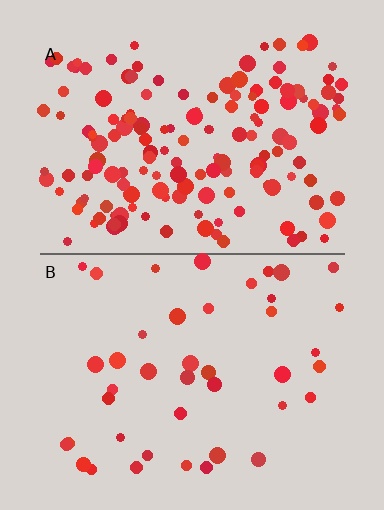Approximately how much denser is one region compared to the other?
Approximately 3.6× — region A over region B.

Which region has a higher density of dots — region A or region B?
A (the top).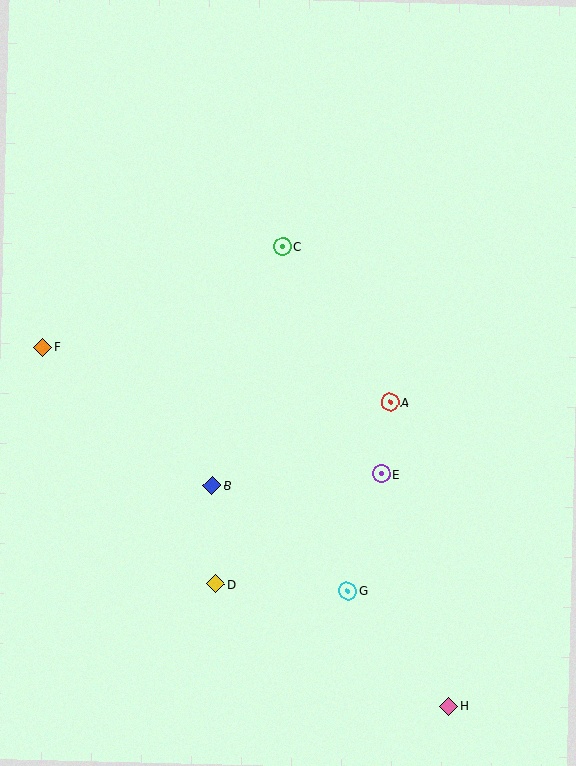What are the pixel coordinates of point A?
Point A is at (390, 402).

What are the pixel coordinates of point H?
Point H is at (449, 706).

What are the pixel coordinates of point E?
Point E is at (381, 474).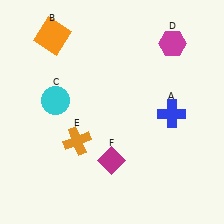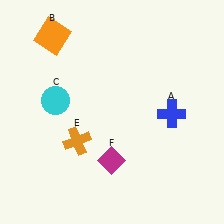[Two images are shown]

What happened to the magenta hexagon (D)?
The magenta hexagon (D) was removed in Image 2. It was in the top-right area of Image 1.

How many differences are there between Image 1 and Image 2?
There is 1 difference between the two images.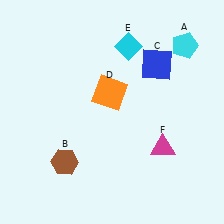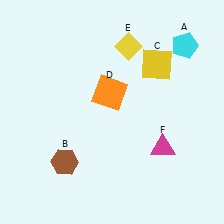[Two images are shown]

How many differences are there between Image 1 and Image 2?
There are 2 differences between the two images.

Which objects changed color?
C changed from blue to yellow. E changed from cyan to yellow.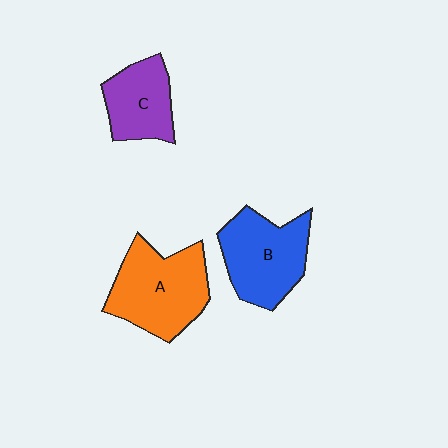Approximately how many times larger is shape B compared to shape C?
Approximately 1.4 times.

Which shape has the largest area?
Shape A (orange).